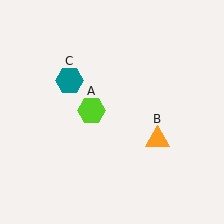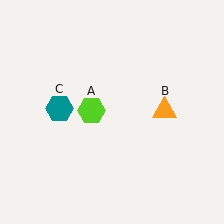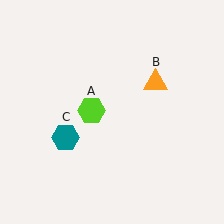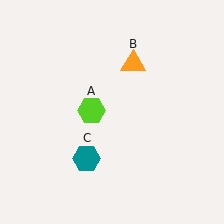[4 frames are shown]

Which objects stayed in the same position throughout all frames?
Lime hexagon (object A) remained stationary.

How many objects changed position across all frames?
2 objects changed position: orange triangle (object B), teal hexagon (object C).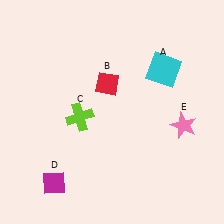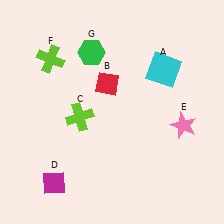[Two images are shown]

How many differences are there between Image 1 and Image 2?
There are 2 differences between the two images.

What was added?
A lime cross (F), a green hexagon (G) were added in Image 2.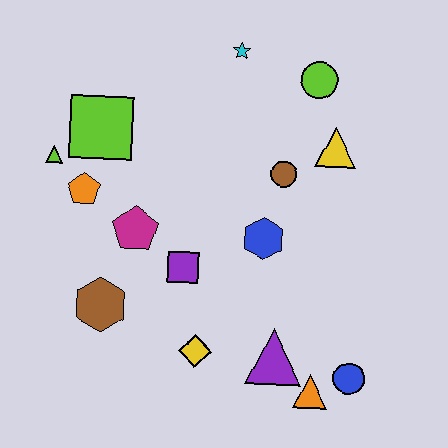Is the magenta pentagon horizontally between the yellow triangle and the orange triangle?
No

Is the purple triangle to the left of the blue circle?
Yes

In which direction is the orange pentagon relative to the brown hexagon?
The orange pentagon is above the brown hexagon.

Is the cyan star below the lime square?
No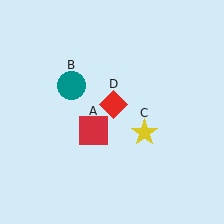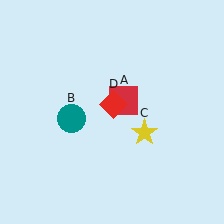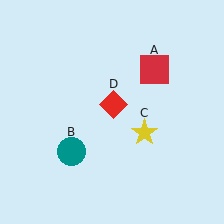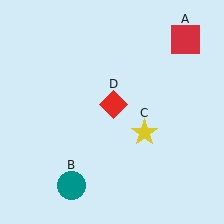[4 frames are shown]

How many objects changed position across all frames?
2 objects changed position: red square (object A), teal circle (object B).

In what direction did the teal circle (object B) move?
The teal circle (object B) moved down.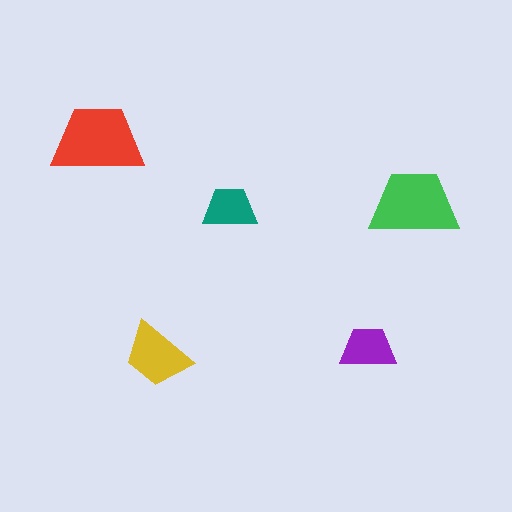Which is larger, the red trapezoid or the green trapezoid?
The red one.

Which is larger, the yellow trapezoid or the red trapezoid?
The red one.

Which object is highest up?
The red trapezoid is topmost.